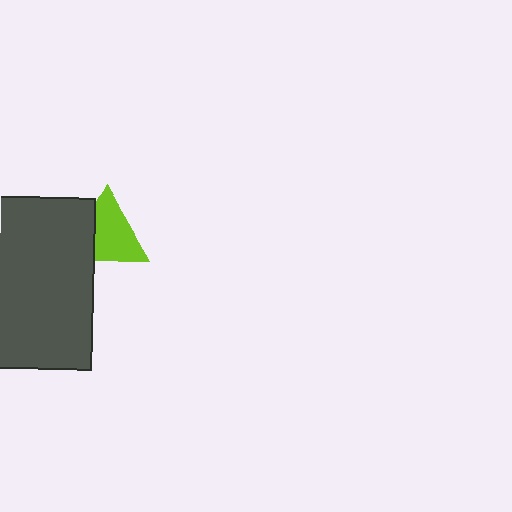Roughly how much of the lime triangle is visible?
Most of it is visible (roughly 70%).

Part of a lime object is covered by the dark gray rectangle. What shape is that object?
It is a triangle.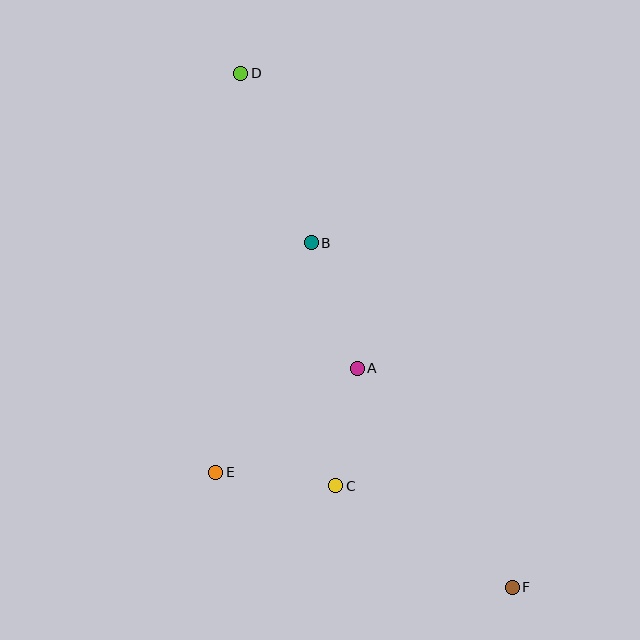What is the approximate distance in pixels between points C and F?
The distance between C and F is approximately 204 pixels.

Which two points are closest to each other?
Points A and C are closest to each other.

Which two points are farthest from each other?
Points D and F are farthest from each other.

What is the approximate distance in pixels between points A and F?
The distance between A and F is approximately 269 pixels.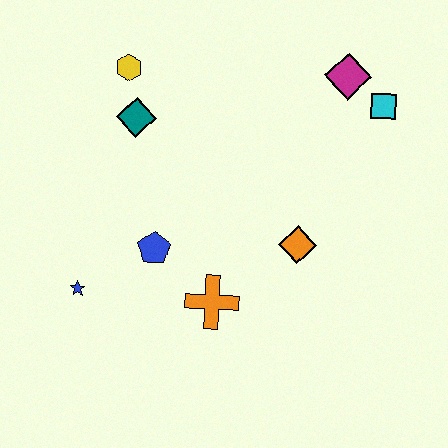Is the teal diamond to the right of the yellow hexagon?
Yes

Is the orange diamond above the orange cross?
Yes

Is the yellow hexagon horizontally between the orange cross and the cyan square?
No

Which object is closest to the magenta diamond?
The cyan square is closest to the magenta diamond.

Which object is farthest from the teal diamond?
The cyan square is farthest from the teal diamond.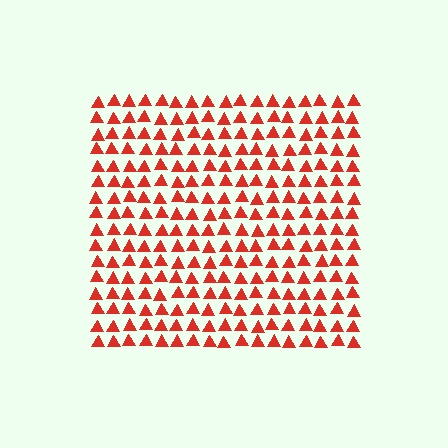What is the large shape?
The large shape is a square.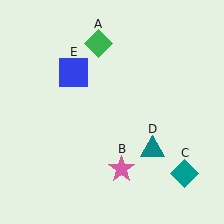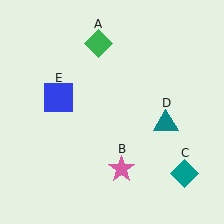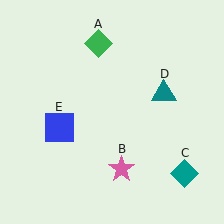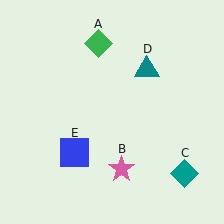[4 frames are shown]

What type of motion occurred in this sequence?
The teal triangle (object D), blue square (object E) rotated counterclockwise around the center of the scene.